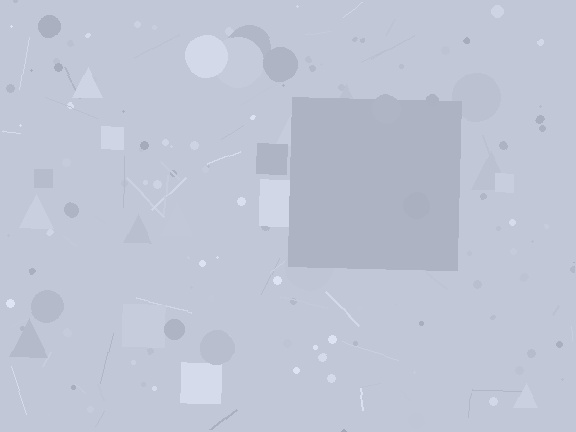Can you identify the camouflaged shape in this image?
The camouflaged shape is a square.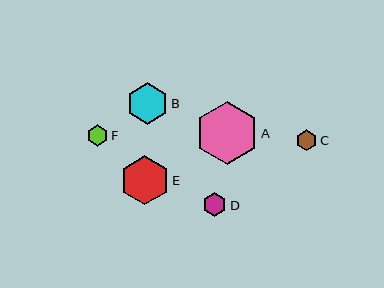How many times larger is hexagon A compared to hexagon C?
Hexagon A is approximately 3.0 times the size of hexagon C.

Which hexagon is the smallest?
Hexagon C is the smallest with a size of approximately 21 pixels.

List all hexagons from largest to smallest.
From largest to smallest: A, E, B, D, F, C.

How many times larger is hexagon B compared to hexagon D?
Hexagon B is approximately 1.8 times the size of hexagon D.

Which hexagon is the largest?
Hexagon A is the largest with a size of approximately 63 pixels.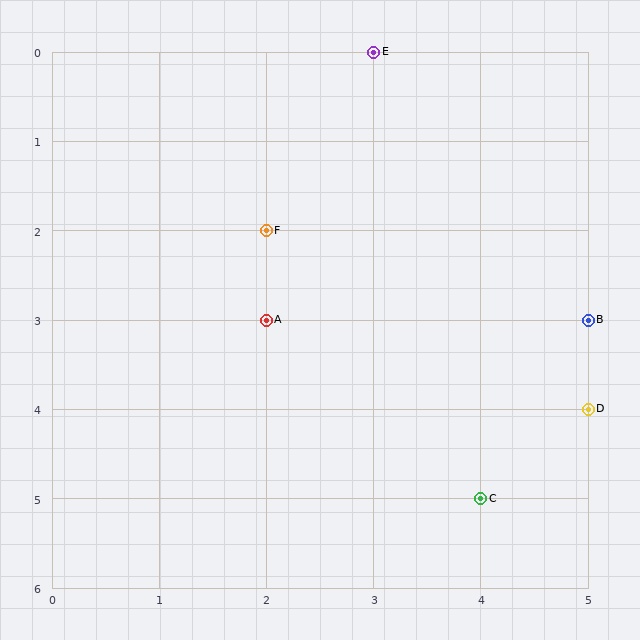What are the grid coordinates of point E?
Point E is at grid coordinates (3, 0).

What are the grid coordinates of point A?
Point A is at grid coordinates (2, 3).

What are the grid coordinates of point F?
Point F is at grid coordinates (2, 2).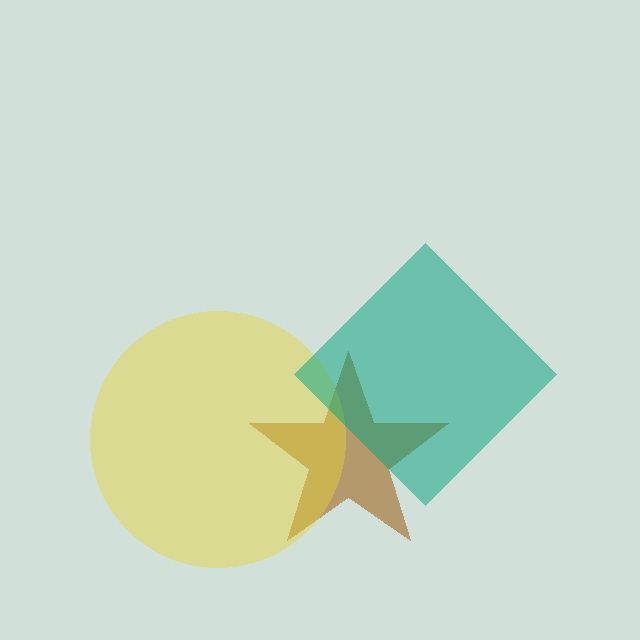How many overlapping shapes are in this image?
There are 3 overlapping shapes in the image.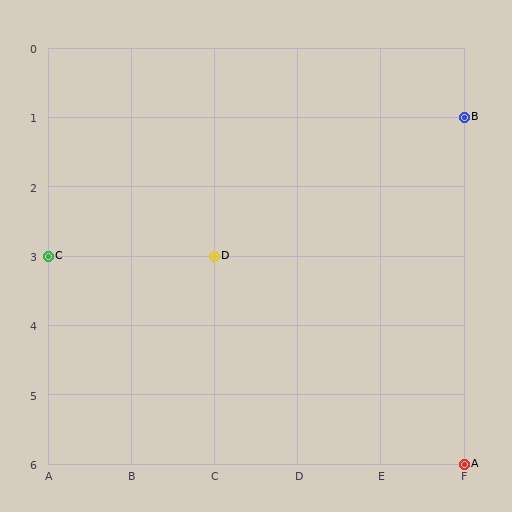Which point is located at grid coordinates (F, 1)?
Point B is at (F, 1).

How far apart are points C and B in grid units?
Points C and B are 5 columns and 2 rows apart (about 5.4 grid units diagonally).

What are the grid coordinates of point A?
Point A is at grid coordinates (F, 6).